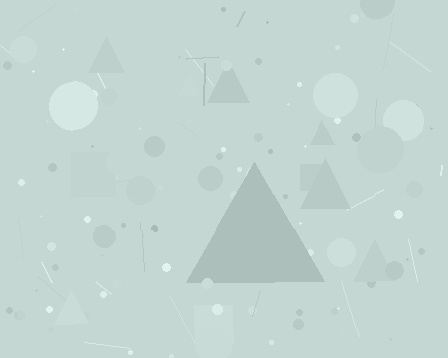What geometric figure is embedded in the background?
A triangle is embedded in the background.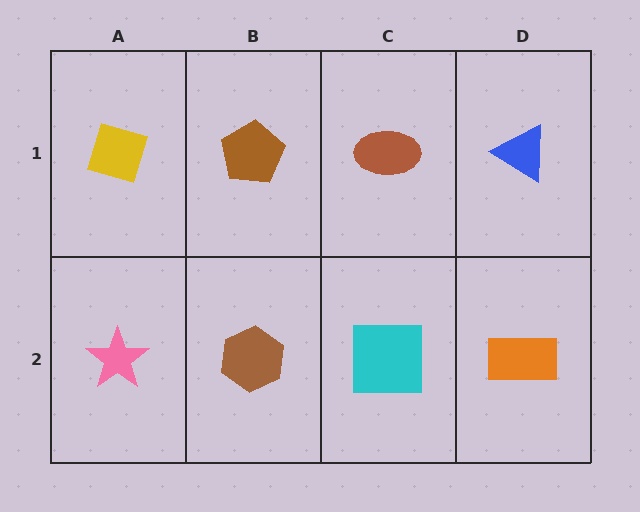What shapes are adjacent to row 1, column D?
An orange rectangle (row 2, column D), a brown ellipse (row 1, column C).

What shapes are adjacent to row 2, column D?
A blue triangle (row 1, column D), a cyan square (row 2, column C).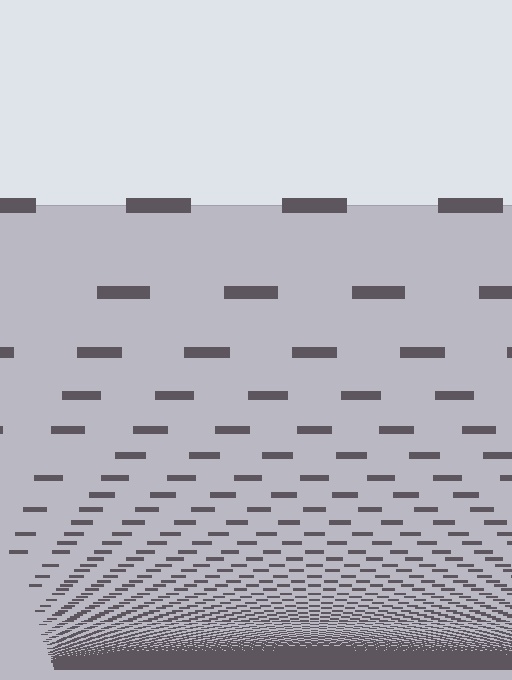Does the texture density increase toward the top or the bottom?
Density increases toward the bottom.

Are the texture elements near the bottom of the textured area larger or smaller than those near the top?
Smaller. The gradient is inverted — elements near the bottom are smaller and denser.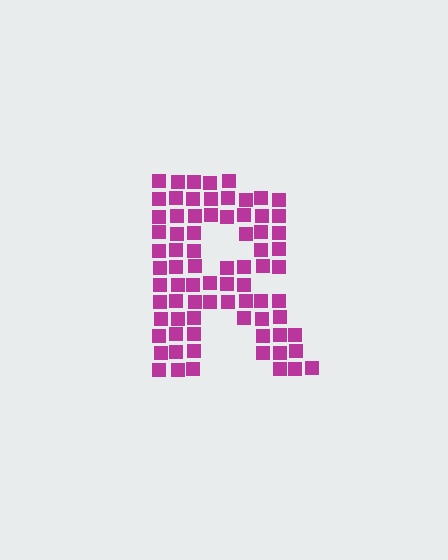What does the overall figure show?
The overall figure shows the letter R.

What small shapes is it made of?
It is made of small squares.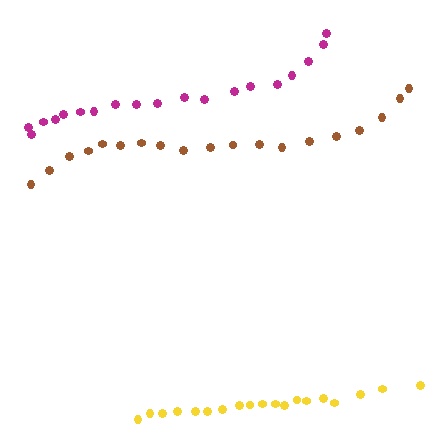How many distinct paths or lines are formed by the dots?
There are 3 distinct paths.